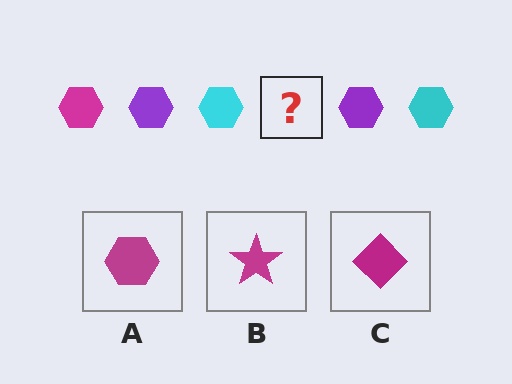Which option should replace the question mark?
Option A.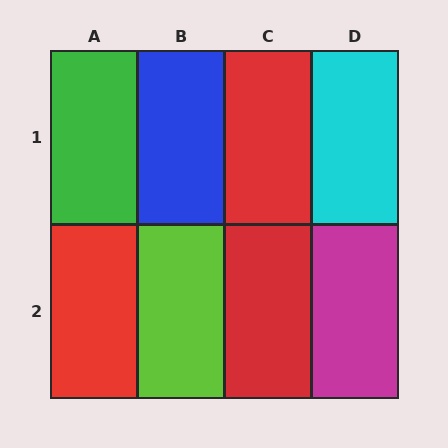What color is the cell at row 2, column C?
Red.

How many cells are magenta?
1 cell is magenta.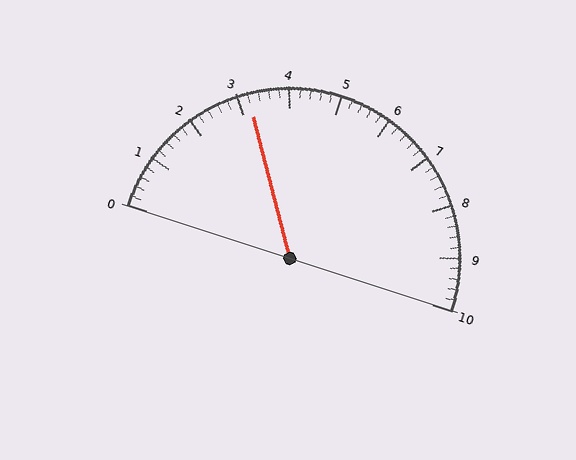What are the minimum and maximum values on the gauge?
The gauge ranges from 0 to 10.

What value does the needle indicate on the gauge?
The needle indicates approximately 3.2.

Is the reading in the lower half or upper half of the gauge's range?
The reading is in the lower half of the range (0 to 10).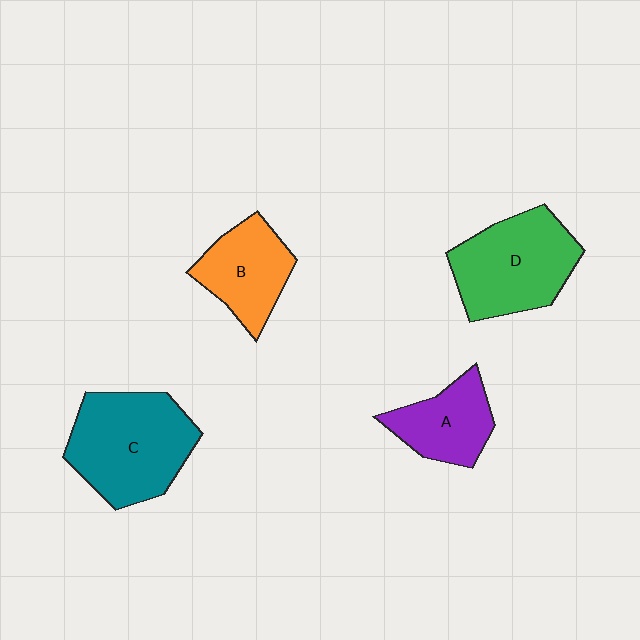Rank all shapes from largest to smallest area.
From largest to smallest: C (teal), D (green), B (orange), A (purple).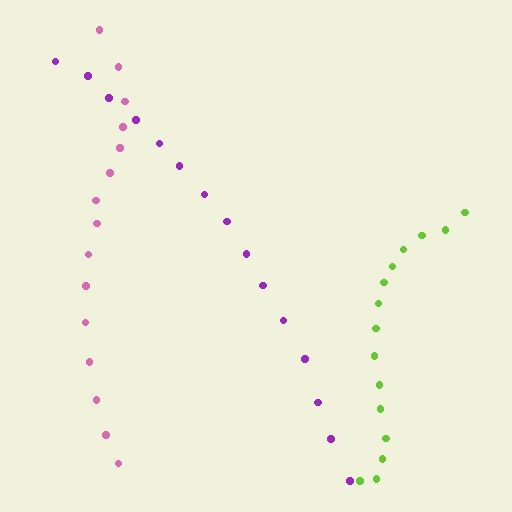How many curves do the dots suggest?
There are 3 distinct paths.